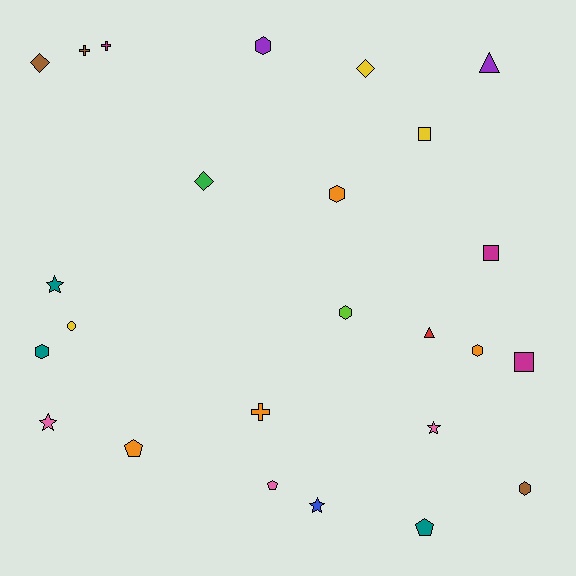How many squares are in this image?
There are 3 squares.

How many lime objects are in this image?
There is 1 lime object.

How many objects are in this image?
There are 25 objects.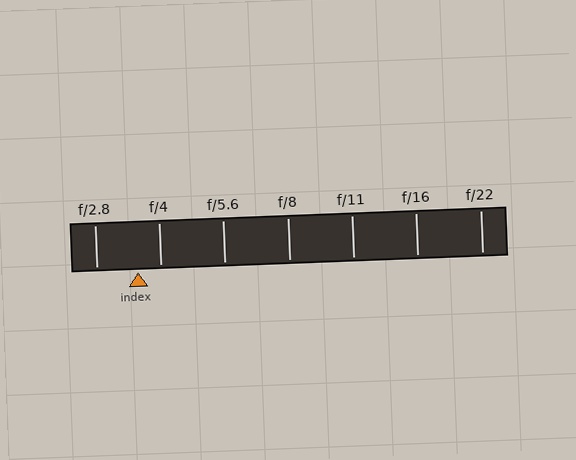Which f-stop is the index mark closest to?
The index mark is closest to f/4.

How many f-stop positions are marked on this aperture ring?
There are 7 f-stop positions marked.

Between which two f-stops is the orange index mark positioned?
The index mark is between f/2.8 and f/4.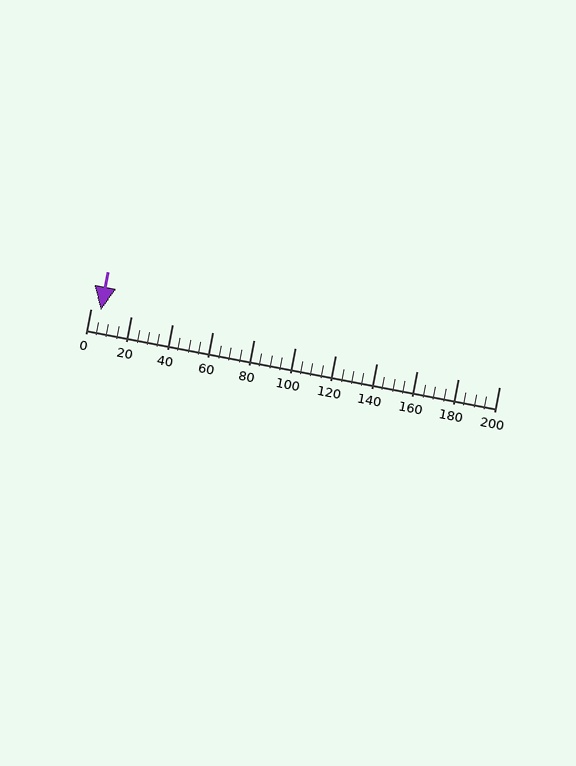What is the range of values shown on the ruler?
The ruler shows values from 0 to 200.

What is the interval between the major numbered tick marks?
The major tick marks are spaced 20 units apart.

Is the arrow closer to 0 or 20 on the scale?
The arrow is closer to 0.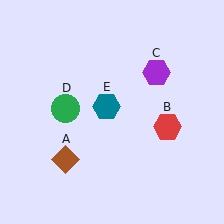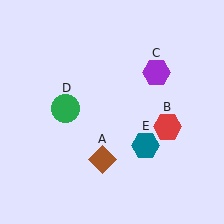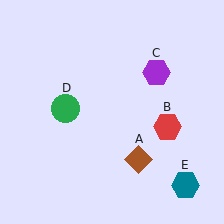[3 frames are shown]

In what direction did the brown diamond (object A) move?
The brown diamond (object A) moved right.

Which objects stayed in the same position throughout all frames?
Red hexagon (object B) and purple hexagon (object C) and green circle (object D) remained stationary.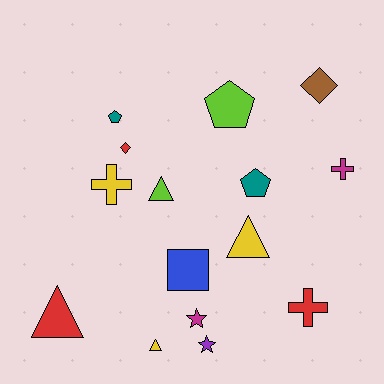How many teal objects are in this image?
There are 2 teal objects.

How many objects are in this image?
There are 15 objects.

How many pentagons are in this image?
There are 3 pentagons.